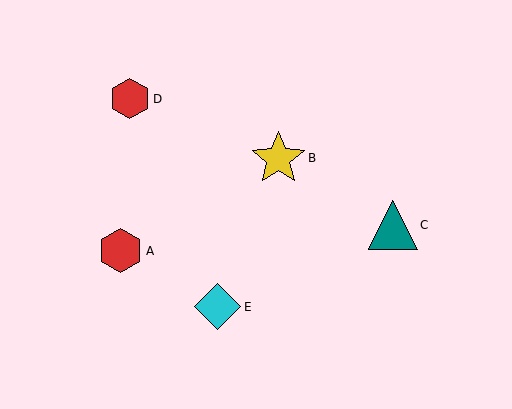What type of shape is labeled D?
Shape D is a red hexagon.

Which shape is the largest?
The yellow star (labeled B) is the largest.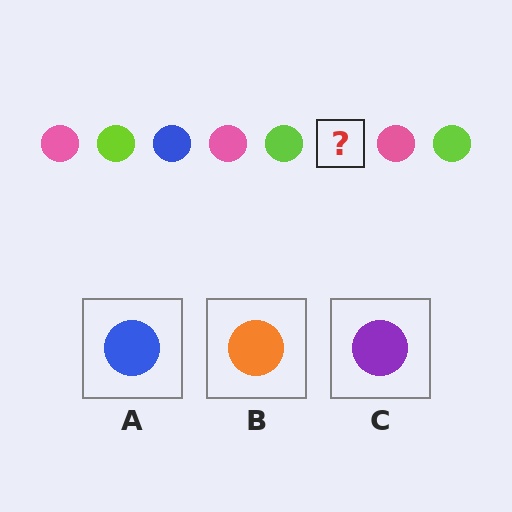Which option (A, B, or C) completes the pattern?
A.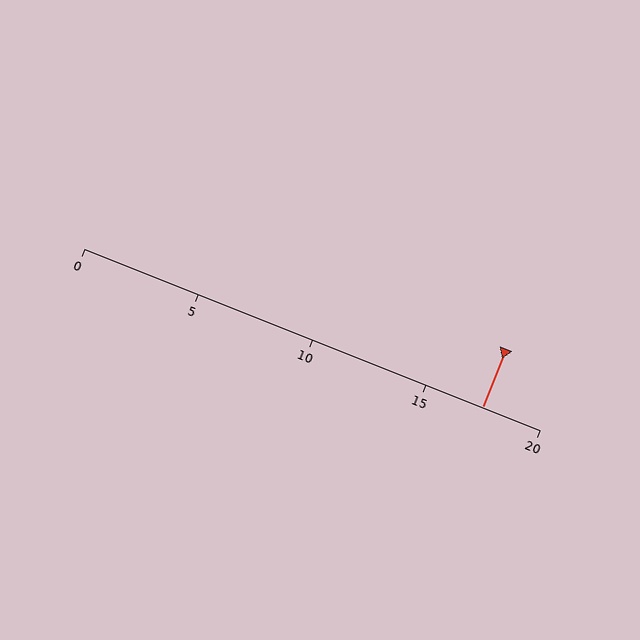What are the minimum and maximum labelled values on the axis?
The axis runs from 0 to 20.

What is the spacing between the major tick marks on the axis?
The major ticks are spaced 5 apart.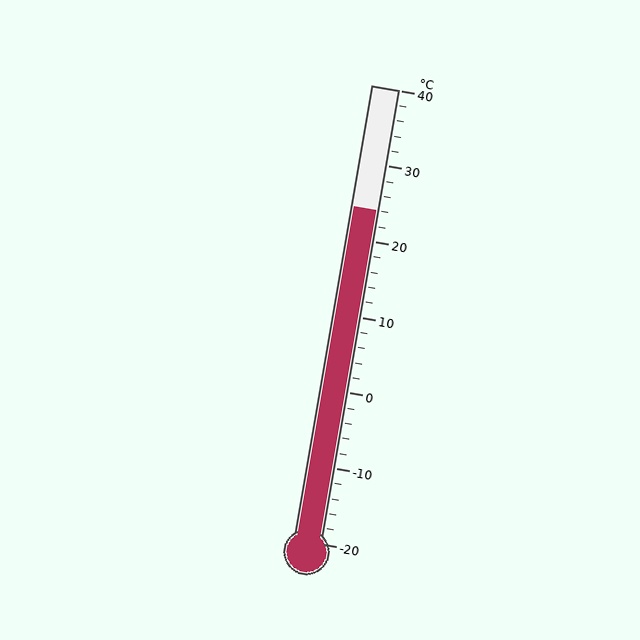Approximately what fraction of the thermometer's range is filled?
The thermometer is filled to approximately 75% of its range.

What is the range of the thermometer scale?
The thermometer scale ranges from -20°C to 40°C.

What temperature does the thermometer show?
The thermometer shows approximately 24°C.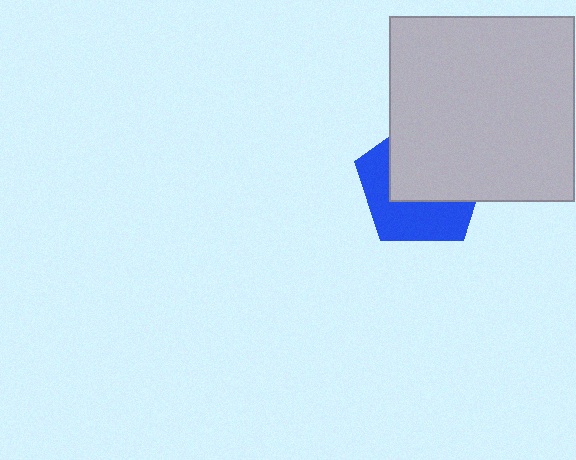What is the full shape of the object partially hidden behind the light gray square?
The partially hidden object is a blue pentagon.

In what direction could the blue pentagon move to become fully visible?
The blue pentagon could move toward the lower-left. That would shift it out from behind the light gray square entirely.